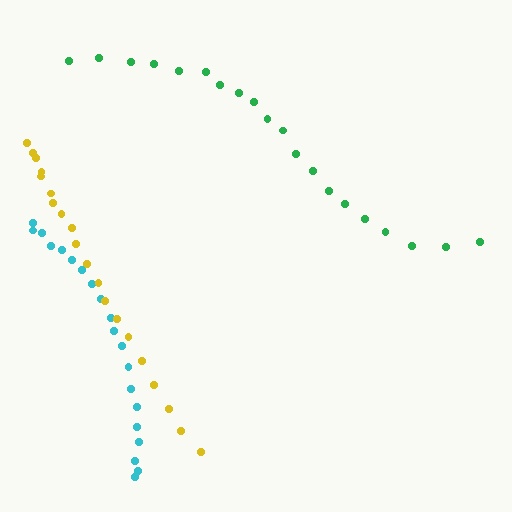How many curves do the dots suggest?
There are 3 distinct paths.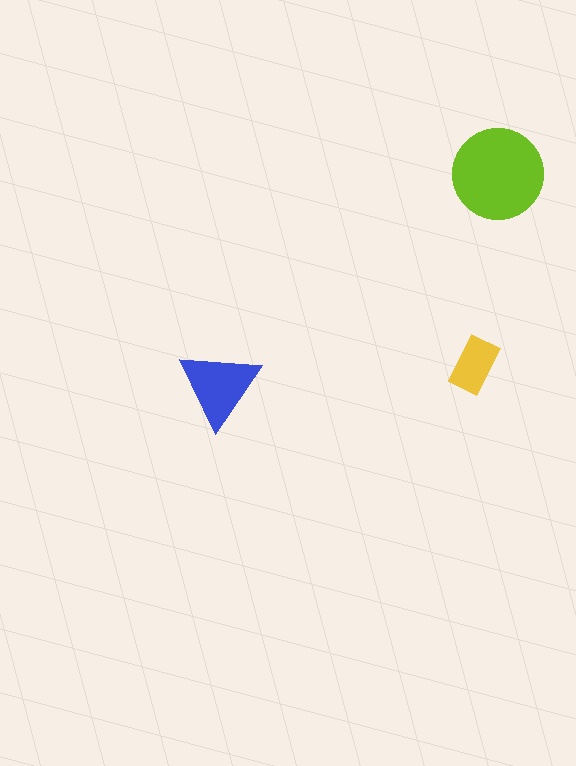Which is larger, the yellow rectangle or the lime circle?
The lime circle.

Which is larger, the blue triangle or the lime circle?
The lime circle.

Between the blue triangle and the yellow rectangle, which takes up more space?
The blue triangle.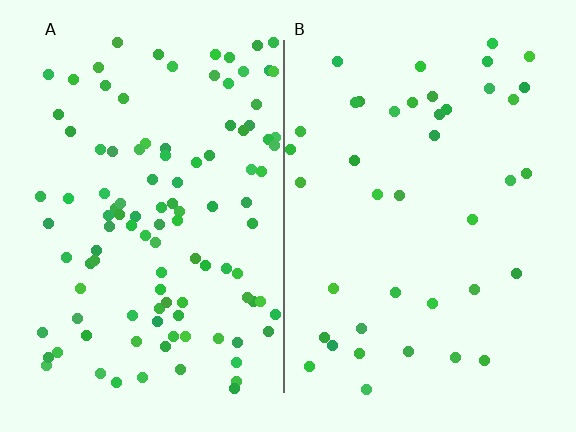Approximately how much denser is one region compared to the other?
Approximately 2.7× — region A over region B.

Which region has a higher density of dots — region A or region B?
A (the left).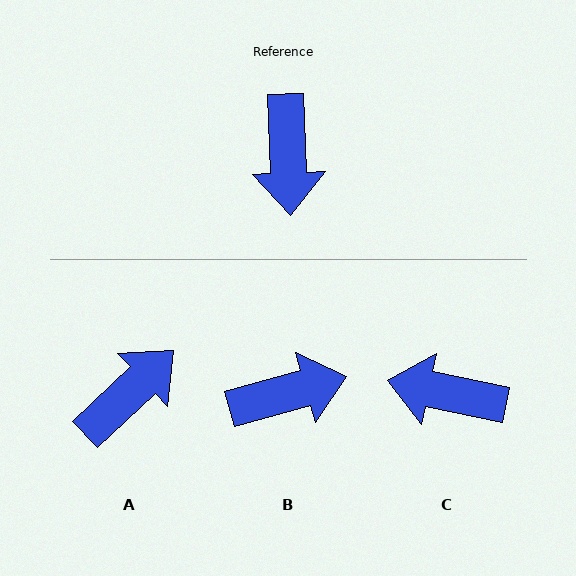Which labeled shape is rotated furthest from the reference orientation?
A, about 131 degrees away.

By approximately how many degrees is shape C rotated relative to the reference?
Approximately 104 degrees clockwise.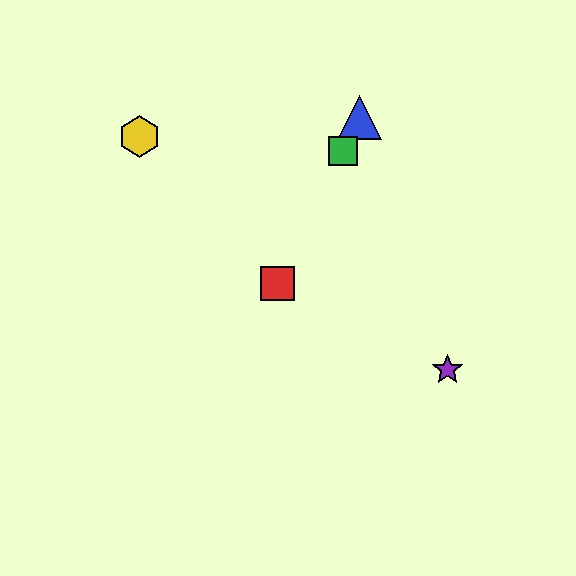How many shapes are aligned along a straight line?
3 shapes (the red square, the blue triangle, the green square) are aligned along a straight line.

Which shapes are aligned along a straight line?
The red square, the blue triangle, the green square are aligned along a straight line.